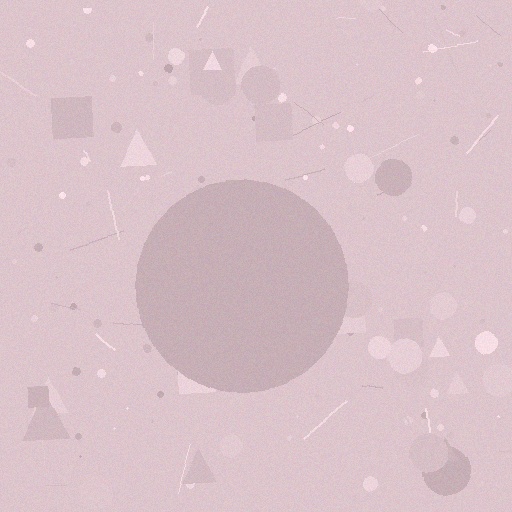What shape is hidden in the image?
A circle is hidden in the image.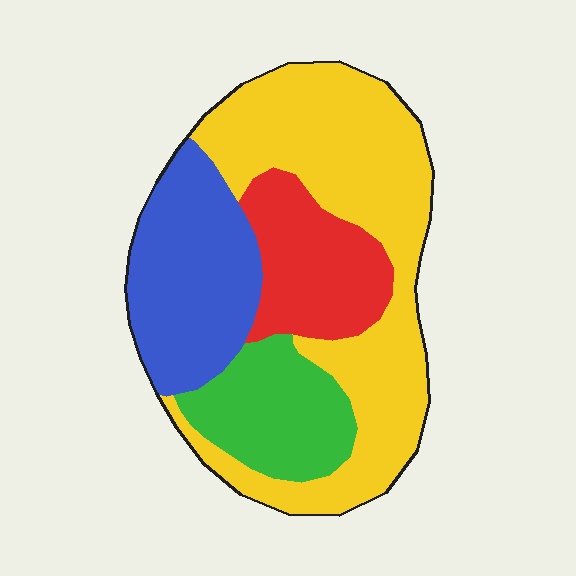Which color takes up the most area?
Yellow, at roughly 45%.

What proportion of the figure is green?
Green takes up about one sixth (1/6) of the figure.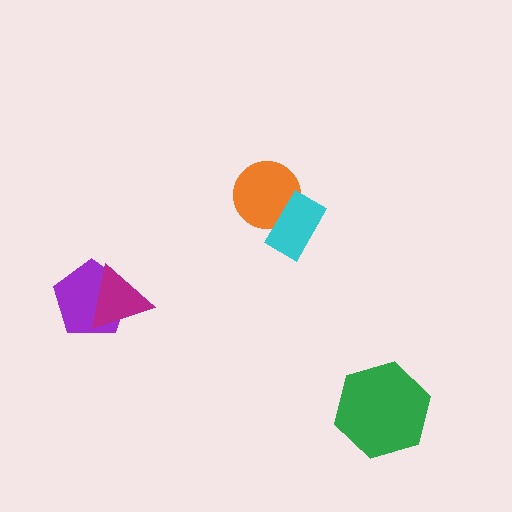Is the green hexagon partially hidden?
No, no other shape covers it.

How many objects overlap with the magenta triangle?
1 object overlaps with the magenta triangle.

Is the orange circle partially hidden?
Yes, it is partially covered by another shape.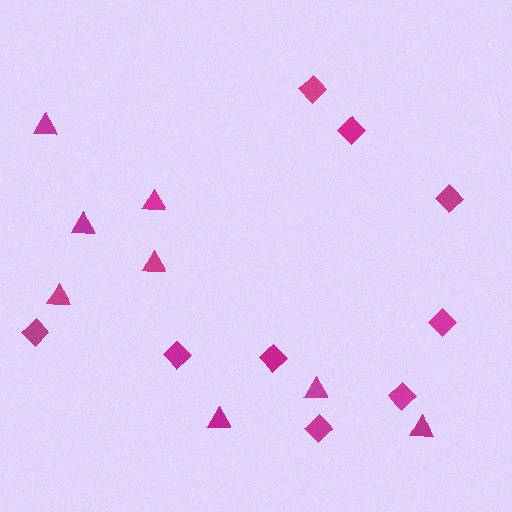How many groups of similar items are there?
There are 2 groups: one group of triangles (8) and one group of diamonds (9).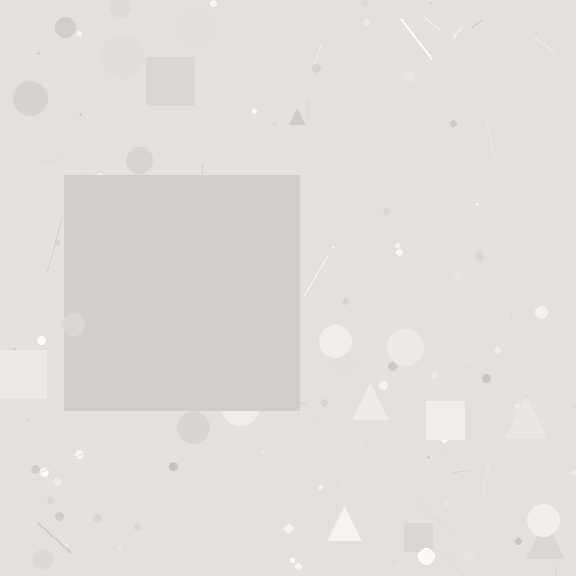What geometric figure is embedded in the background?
A square is embedded in the background.